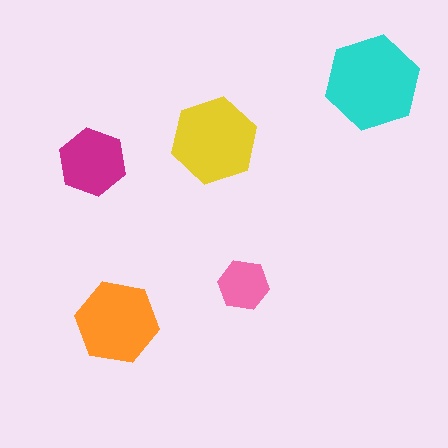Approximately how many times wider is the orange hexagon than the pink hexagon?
About 1.5 times wider.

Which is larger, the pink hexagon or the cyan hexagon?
The cyan one.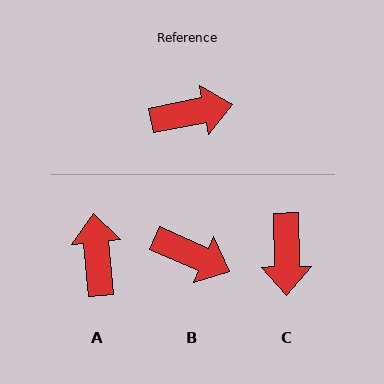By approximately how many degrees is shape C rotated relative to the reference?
Approximately 100 degrees clockwise.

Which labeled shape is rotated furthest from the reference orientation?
C, about 100 degrees away.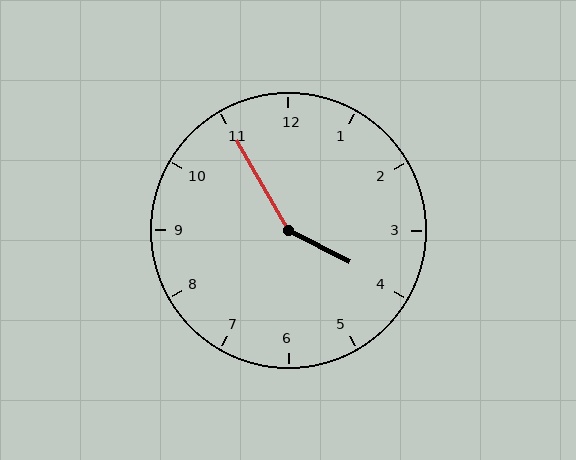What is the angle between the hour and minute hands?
Approximately 148 degrees.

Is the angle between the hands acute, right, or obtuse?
It is obtuse.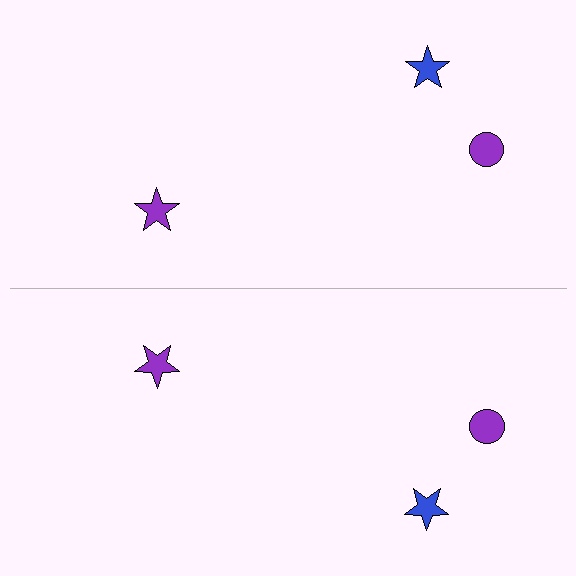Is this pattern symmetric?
Yes, this pattern has bilateral (reflection) symmetry.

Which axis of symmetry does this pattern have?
The pattern has a horizontal axis of symmetry running through the center of the image.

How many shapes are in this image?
There are 6 shapes in this image.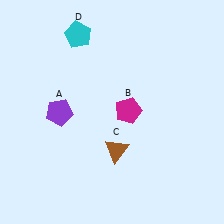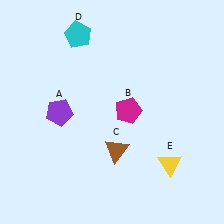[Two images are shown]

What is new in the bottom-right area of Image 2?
A yellow triangle (E) was added in the bottom-right area of Image 2.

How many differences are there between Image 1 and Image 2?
There is 1 difference between the two images.